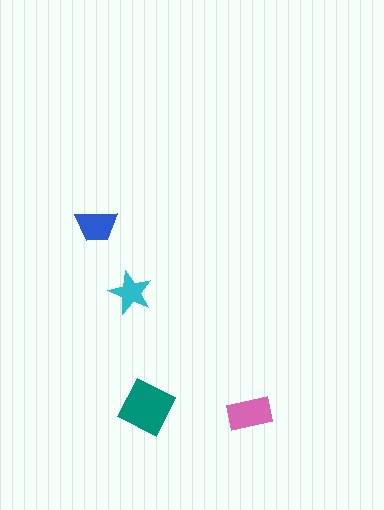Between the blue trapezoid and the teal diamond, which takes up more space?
The teal diamond.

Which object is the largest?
The teal diamond.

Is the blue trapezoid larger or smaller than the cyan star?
Larger.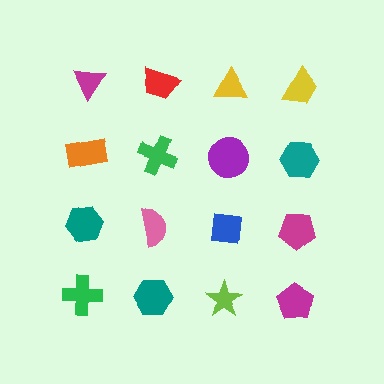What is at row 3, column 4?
A magenta pentagon.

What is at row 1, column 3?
A yellow triangle.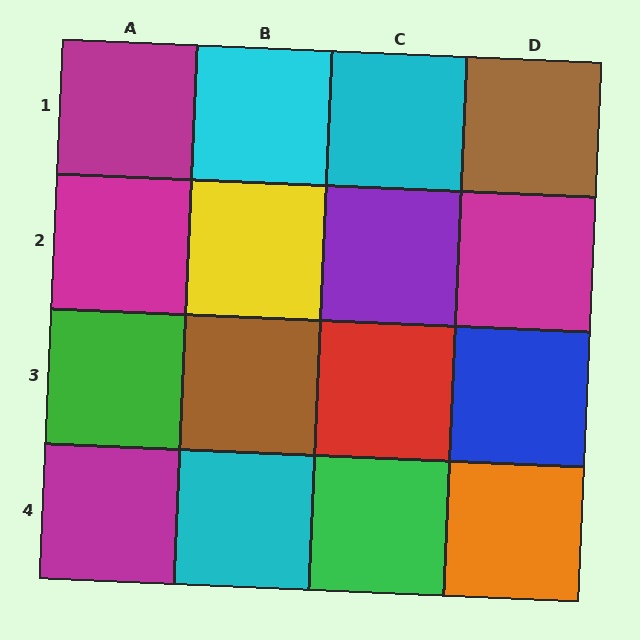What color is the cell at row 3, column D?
Blue.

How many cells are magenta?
4 cells are magenta.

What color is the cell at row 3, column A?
Green.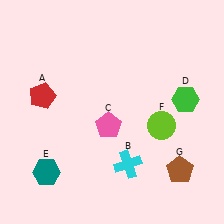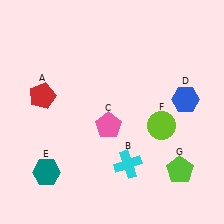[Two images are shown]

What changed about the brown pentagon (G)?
In Image 1, G is brown. In Image 2, it changed to lime.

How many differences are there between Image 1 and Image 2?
There are 2 differences between the two images.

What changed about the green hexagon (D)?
In Image 1, D is green. In Image 2, it changed to blue.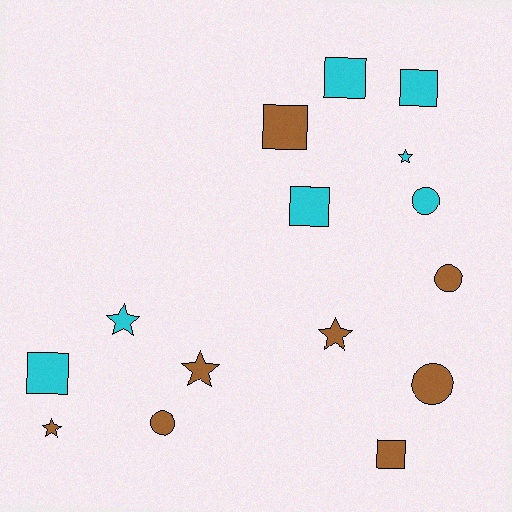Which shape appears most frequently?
Square, with 6 objects.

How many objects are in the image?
There are 15 objects.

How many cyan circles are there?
There is 1 cyan circle.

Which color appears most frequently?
Brown, with 8 objects.